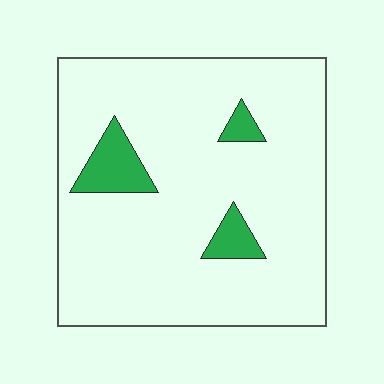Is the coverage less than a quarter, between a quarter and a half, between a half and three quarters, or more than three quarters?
Less than a quarter.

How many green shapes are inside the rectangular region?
3.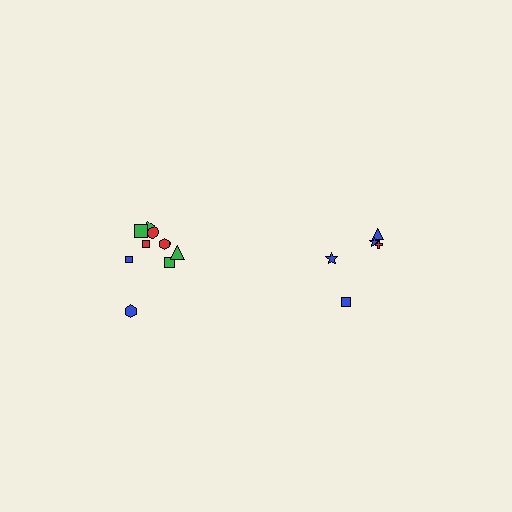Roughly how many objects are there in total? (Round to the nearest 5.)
Roughly 15 objects in total.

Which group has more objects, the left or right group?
The left group.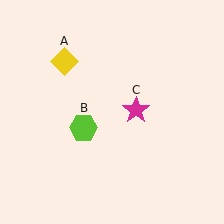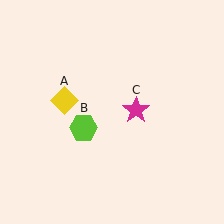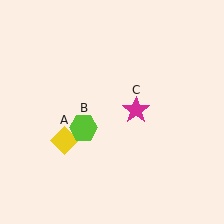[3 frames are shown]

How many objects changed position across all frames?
1 object changed position: yellow diamond (object A).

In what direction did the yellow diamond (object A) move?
The yellow diamond (object A) moved down.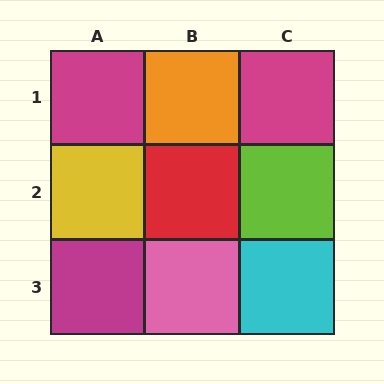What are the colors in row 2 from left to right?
Yellow, red, lime.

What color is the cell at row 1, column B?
Orange.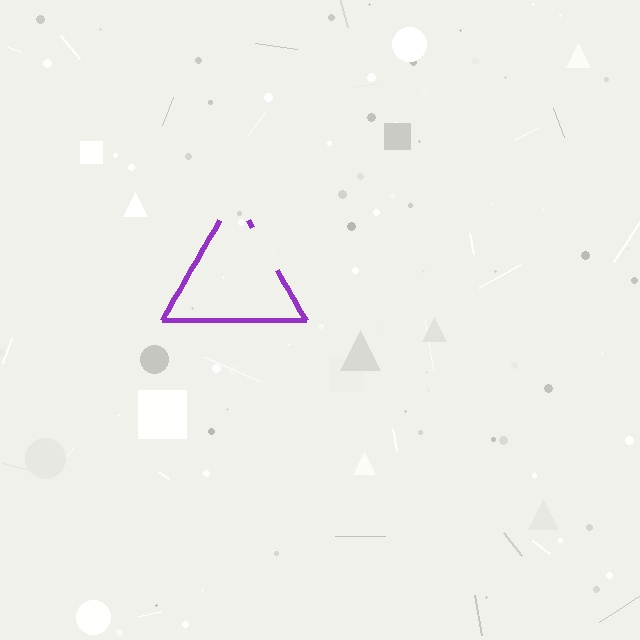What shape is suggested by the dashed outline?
The dashed outline suggests a triangle.